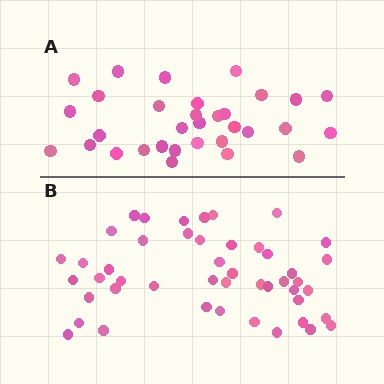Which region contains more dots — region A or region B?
Region B (the bottom region) has more dots.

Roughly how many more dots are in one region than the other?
Region B has approximately 15 more dots than region A.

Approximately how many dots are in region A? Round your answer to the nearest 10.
About 30 dots. (The exact count is 32, which rounds to 30.)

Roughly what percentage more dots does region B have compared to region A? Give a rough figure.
About 45% more.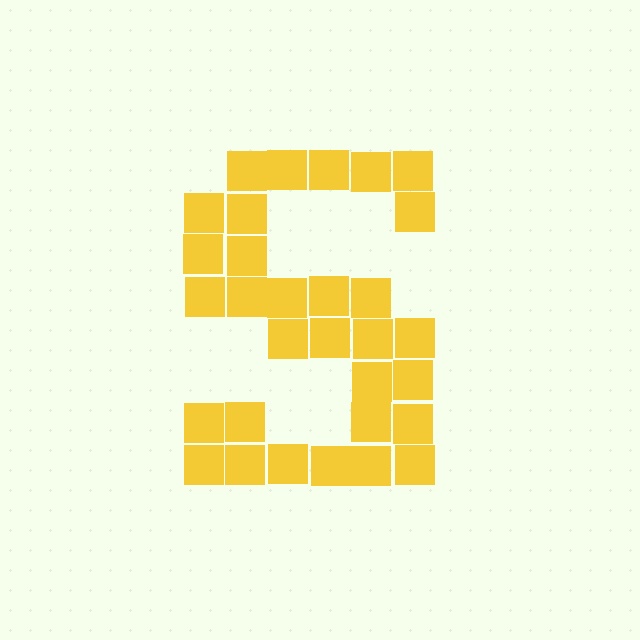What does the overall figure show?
The overall figure shows the letter S.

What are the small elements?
The small elements are squares.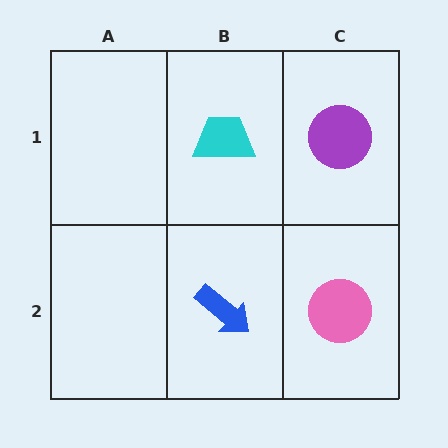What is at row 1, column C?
A purple circle.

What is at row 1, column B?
A cyan trapezoid.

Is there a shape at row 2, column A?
No, that cell is empty.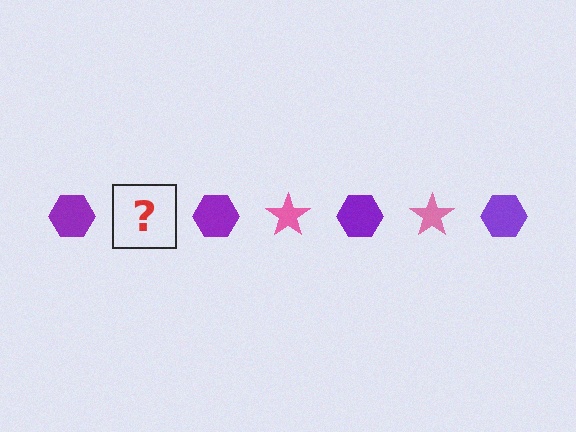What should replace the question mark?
The question mark should be replaced with a pink star.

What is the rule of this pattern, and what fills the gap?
The rule is that the pattern alternates between purple hexagon and pink star. The gap should be filled with a pink star.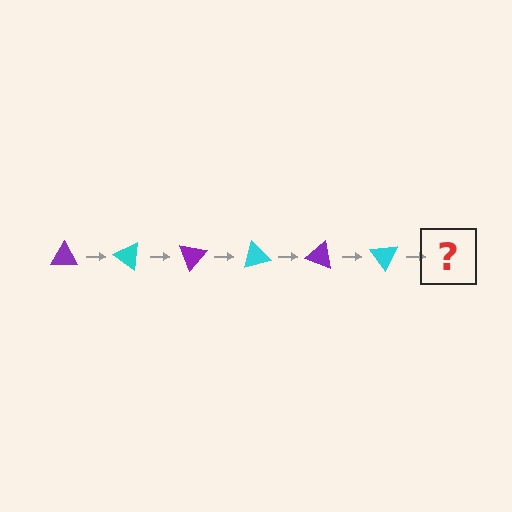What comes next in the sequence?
The next element should be a purple triangle, rotated 210 degrees from the start.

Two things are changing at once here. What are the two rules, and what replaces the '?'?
The two rules are that it rotates 35 degrees each step and the color cycles through purple and cyan. The '?' should be a purple triangle, rotated 210 degrees from the start.